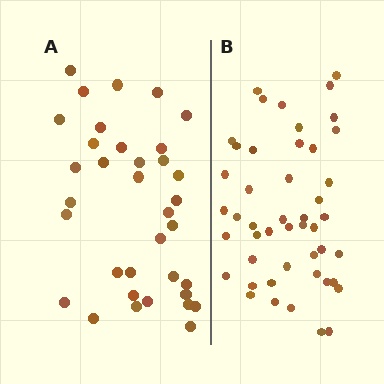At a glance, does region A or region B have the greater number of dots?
Region B (the right region) has more dots.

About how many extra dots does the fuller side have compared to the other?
Region B has roughly 12 or so more dots than region A.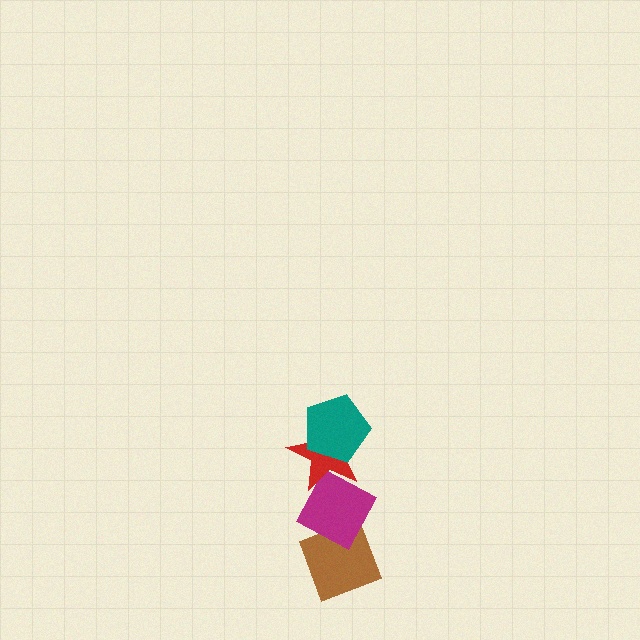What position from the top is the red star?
The red star is 2nd from the top.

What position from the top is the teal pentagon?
The teal pentagon is 1st from the top.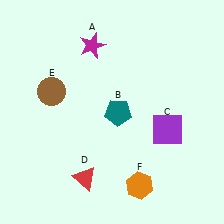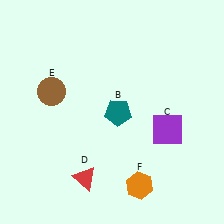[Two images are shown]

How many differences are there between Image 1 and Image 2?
There is 1 difference between the two images.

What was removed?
The magenta star (A) was removed in Image 2.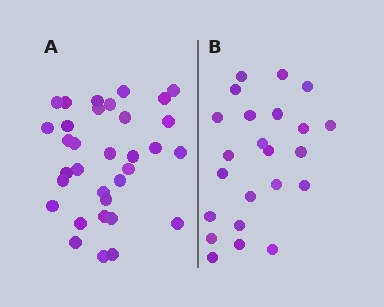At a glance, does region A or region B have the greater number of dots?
Region A (the left region) has more dots.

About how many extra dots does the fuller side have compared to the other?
Region A has roughly 10 or so more dots than region B.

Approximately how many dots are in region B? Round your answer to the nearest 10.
About 20 dots. (The exact count is 23, which rounds to 20.)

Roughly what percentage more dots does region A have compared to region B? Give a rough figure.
About 45% more.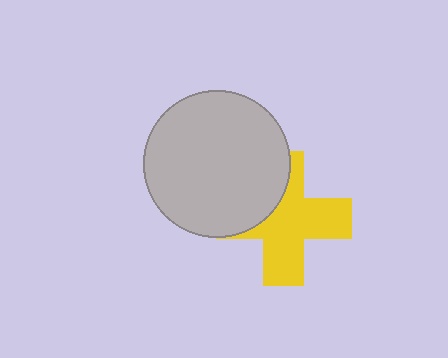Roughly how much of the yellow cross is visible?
Most of it is visible (roughly 67%).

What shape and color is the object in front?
The object in front is a light gray circle.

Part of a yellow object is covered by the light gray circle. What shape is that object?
It is a cross.